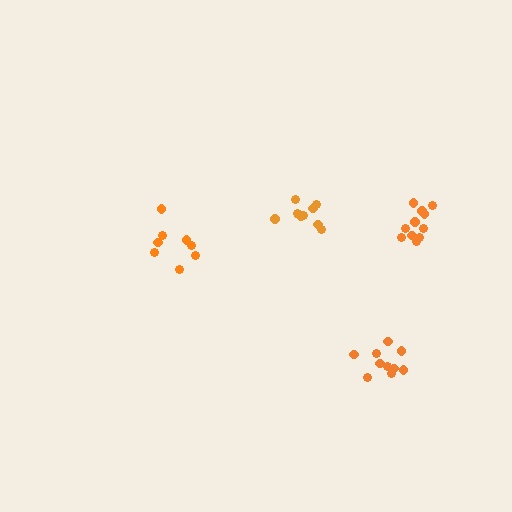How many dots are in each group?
Group 1: 8 dots, Group 2: 10 dots, Group 3: 11 dots, Group 4: 10 dots (39 total).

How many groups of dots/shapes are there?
There are 4 groups.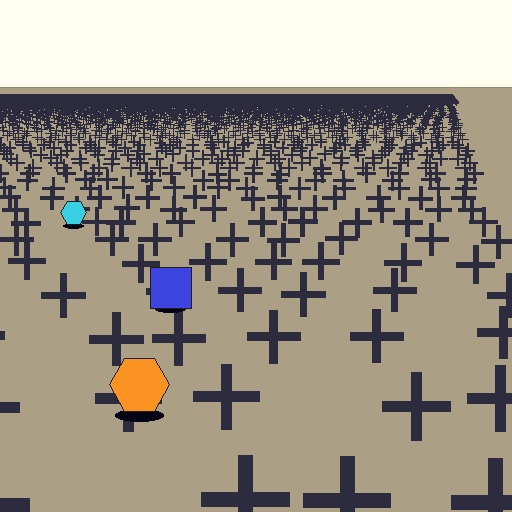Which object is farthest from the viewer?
The cyan hexagon is farthest from the viewer. It appears smaller and the ground texture around it is denser.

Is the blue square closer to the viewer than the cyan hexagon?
Yes. The blue square is closer — you can tell from the texture gradient: the ground texture is coarser near it.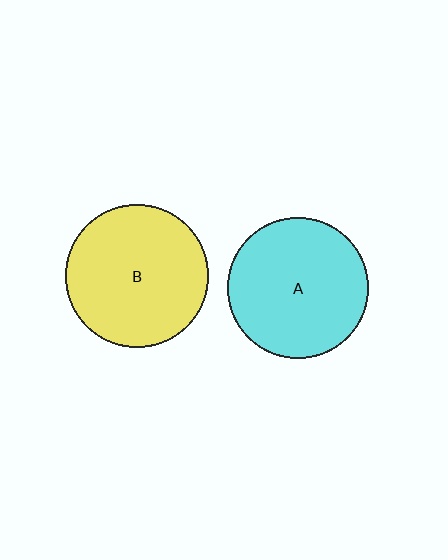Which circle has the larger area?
Circle B (yellow).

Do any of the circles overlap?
No, none of the circles overlap.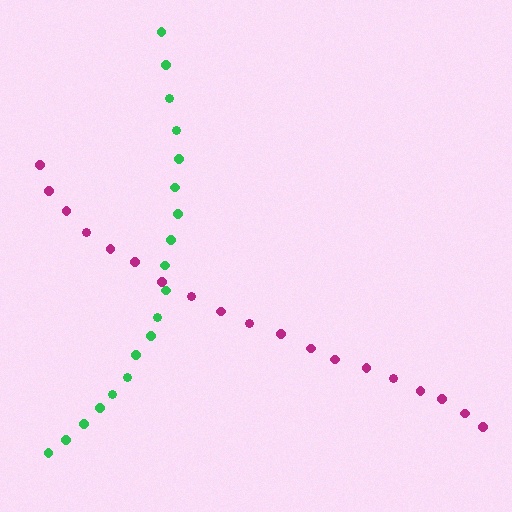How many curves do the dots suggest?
There are 2 distinct paths.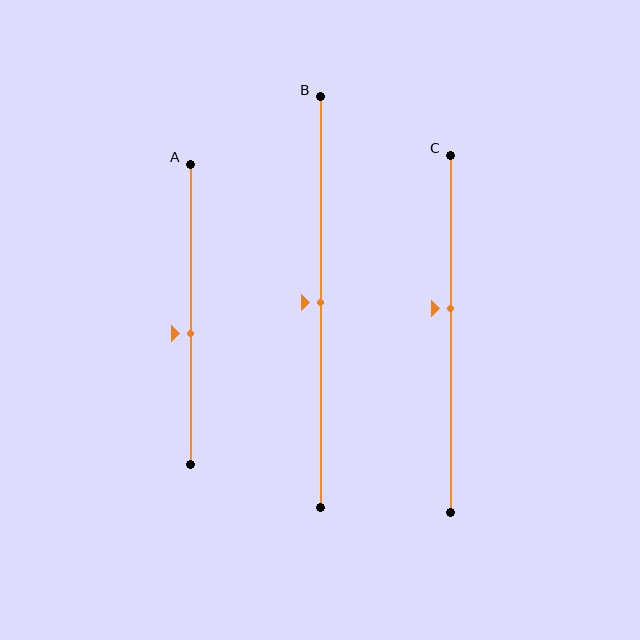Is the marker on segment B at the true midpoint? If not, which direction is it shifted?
Yes, the marker on segment B is at the true midpoint.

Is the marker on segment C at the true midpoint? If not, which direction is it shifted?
No, the marker on segment C is shifted upward by about 7% of the segment length.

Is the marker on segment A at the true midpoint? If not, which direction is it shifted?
No, the marker on segment A is shifted downward by about 6% of the segment length.